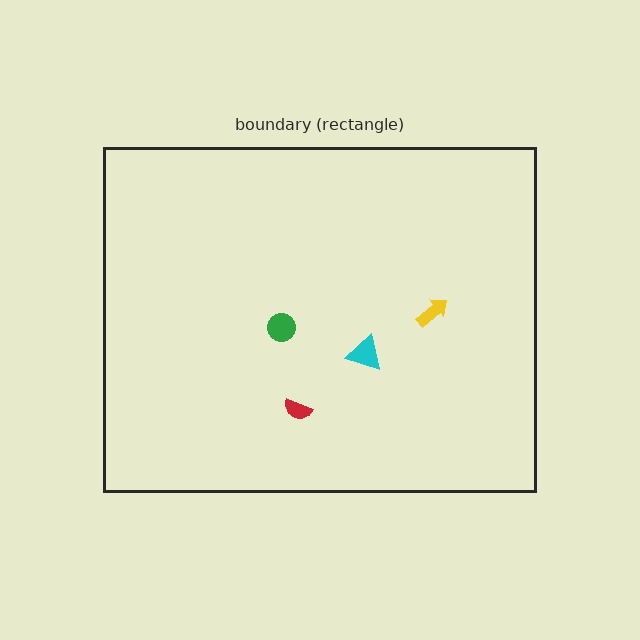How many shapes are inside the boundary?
4 inside, 0 outside.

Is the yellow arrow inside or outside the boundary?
Inside.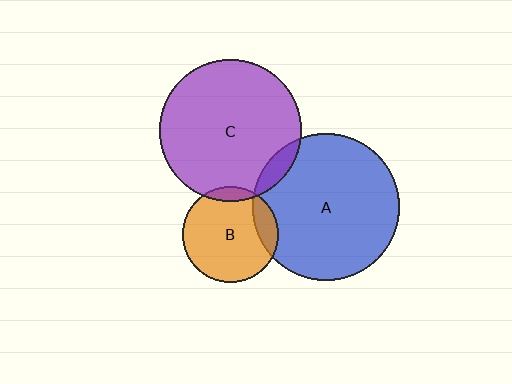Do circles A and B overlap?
Yes.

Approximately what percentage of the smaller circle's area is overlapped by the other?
Approximately 15%.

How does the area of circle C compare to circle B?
Approximately 2.2 times.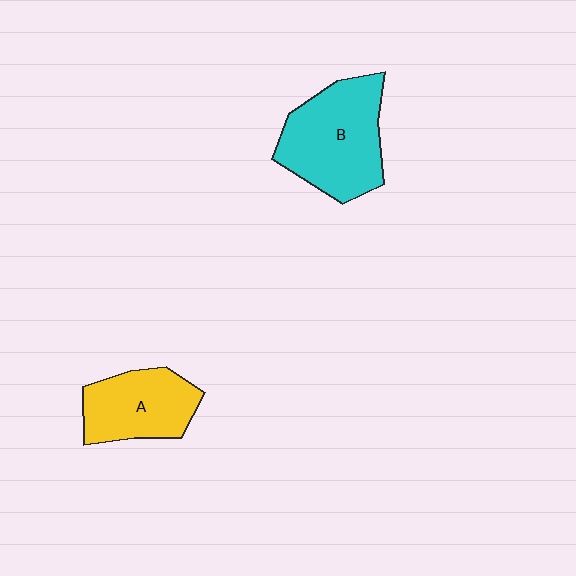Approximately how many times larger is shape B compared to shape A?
Approximately 1.4 times.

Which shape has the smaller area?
Shape A (yellow).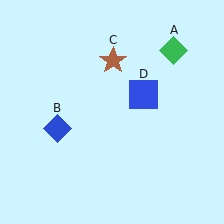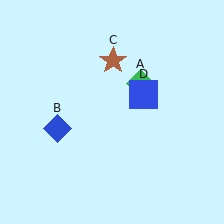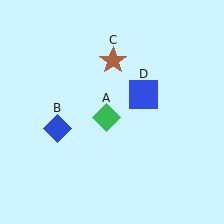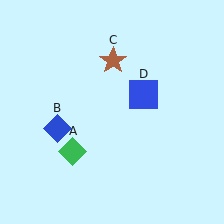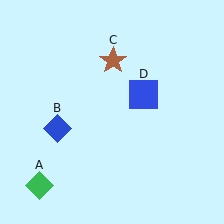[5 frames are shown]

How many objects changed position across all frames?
1 object changed position: green diamond (object A).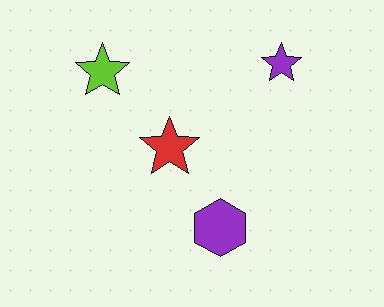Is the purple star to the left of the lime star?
No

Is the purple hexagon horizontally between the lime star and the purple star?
Yes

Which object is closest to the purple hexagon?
The red star is closest to the purple hexagon.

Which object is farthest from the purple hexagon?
The lime star is farthest from the purple hexagon.